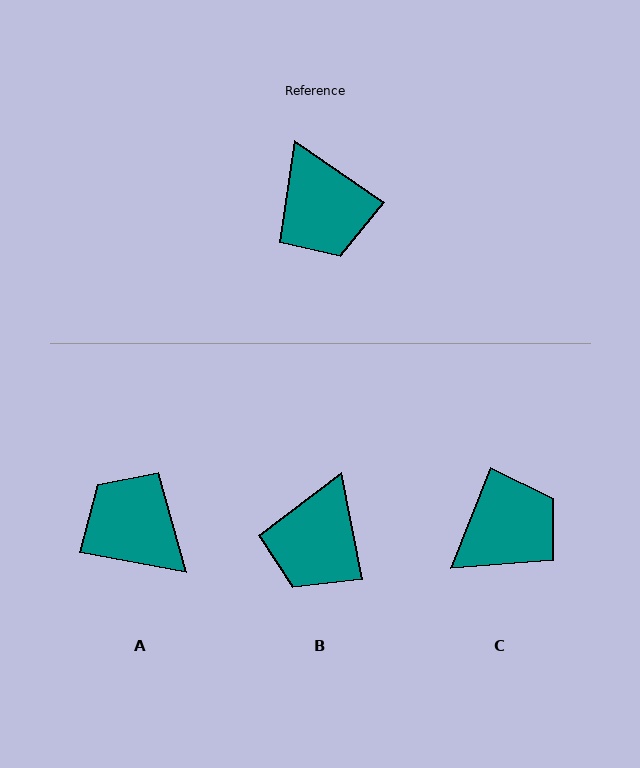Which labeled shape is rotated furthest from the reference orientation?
A, about 156 degrees away.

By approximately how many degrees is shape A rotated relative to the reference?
Approximately 156 degrees clockwise.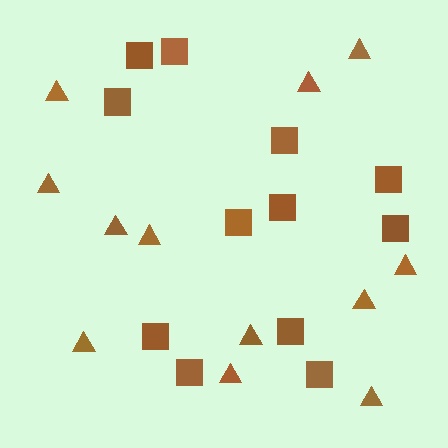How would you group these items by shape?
There are 2 groups: one group of squares (12) and one group of triangles (12).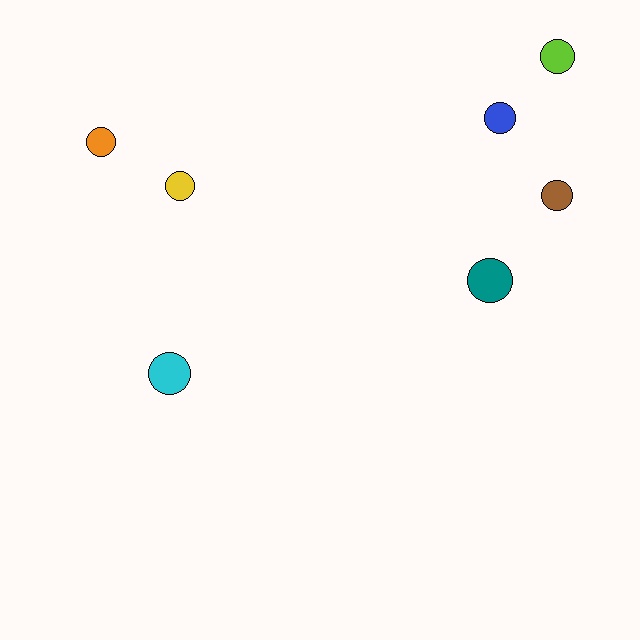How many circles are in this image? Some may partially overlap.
There are 7 circles.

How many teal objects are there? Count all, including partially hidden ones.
There is 1 teal object.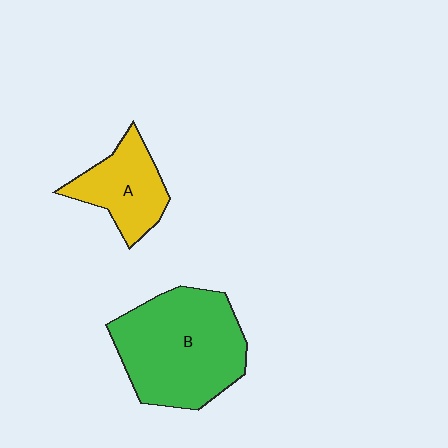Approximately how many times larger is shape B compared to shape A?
Approximately 2.0 times.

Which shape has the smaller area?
Shape A (yellow).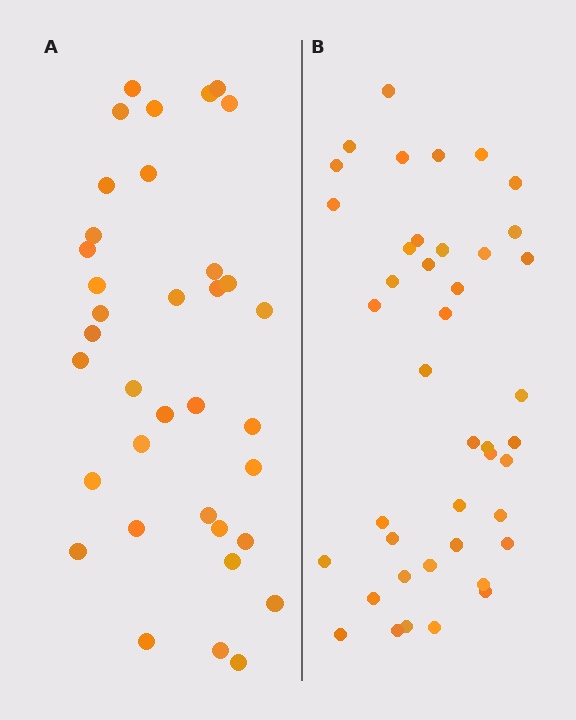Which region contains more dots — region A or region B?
Region B (the right region) has more dots.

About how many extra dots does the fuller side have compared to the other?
Region B has about 6 more dots than region A.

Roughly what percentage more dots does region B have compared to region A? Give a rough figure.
About 15% more.